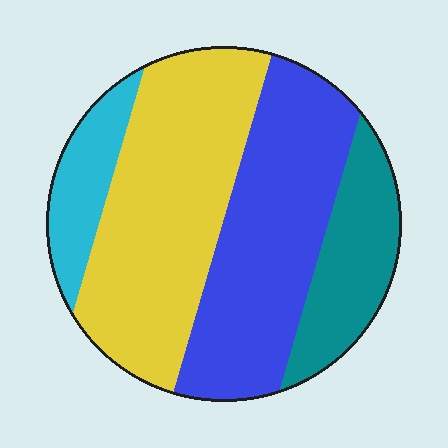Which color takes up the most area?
Yellow, at roughly 40%.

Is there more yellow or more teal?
Yellow.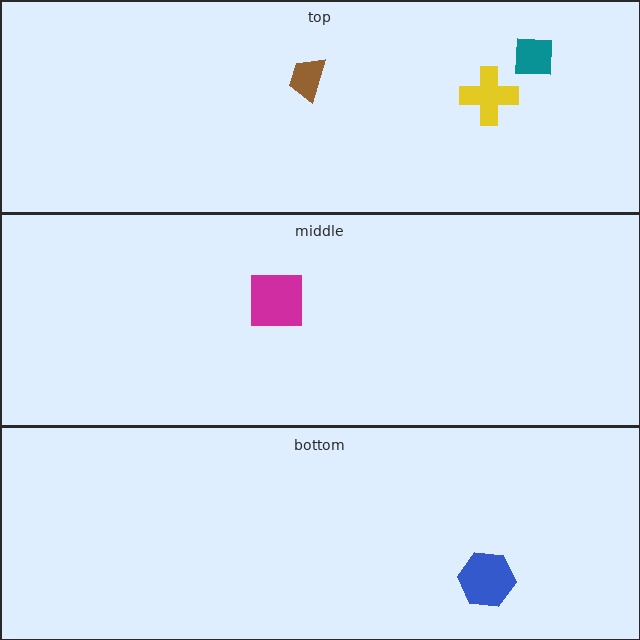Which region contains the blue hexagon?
The bottom region.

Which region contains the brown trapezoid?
The top region.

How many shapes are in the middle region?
1.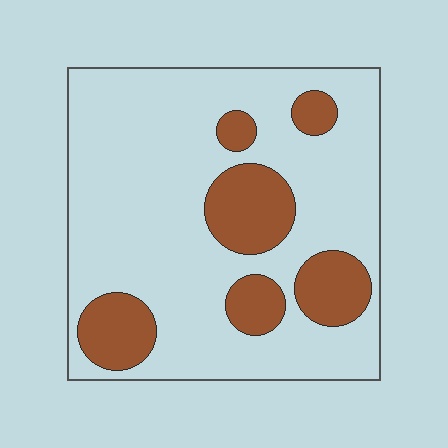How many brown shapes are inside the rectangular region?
6.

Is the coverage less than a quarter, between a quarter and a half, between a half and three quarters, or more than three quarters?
Less than a quarter.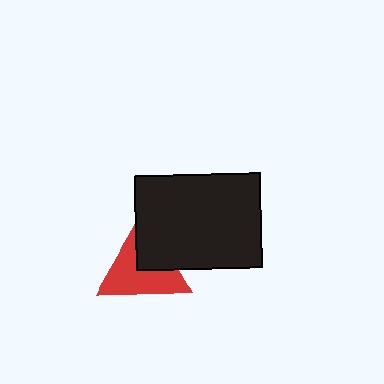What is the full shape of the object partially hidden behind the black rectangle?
The partially hidden object is a red triangle.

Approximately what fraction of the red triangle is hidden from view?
Roughly 36% of the red triangle is hidden behind the black rectangle.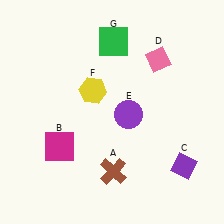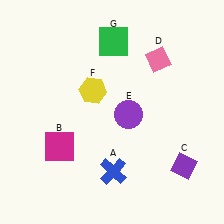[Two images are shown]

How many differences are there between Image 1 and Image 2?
There is 1 difference between the two images.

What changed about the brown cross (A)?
In Image 1, A is brown. In Image 2, it changed to blue.